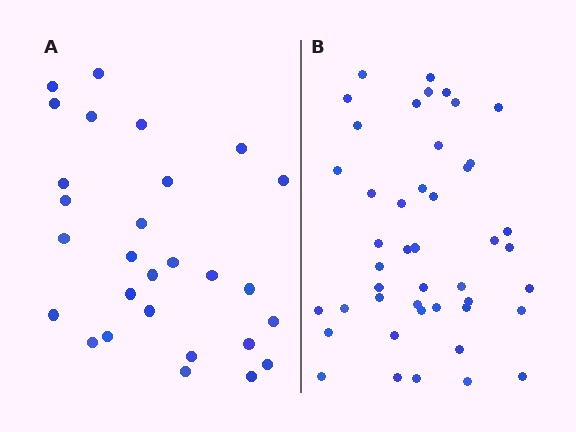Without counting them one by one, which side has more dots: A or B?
Region B (the right region) has more dots.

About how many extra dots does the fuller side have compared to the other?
Region B has approximately 15 more dots than region A.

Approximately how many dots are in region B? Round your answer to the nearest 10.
About 40 dots. (The exact count is 45, which rounds to 40.)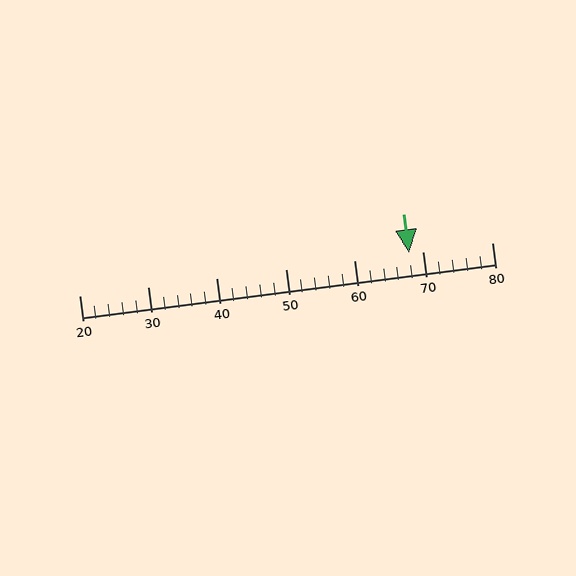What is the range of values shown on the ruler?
The ruler shows values from 20 to 80.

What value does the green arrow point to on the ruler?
The green arrow points to approximately 68.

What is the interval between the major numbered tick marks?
The major tick marks are spaced 10 units apart.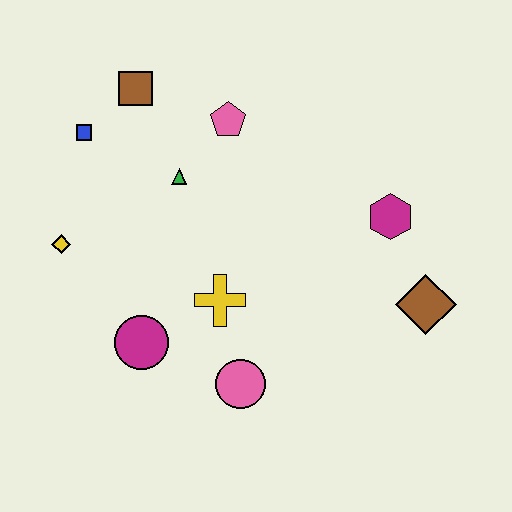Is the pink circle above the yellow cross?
No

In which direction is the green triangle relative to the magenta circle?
The green triangle is above the magenta circle.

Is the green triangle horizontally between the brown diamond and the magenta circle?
Yes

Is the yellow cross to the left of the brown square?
No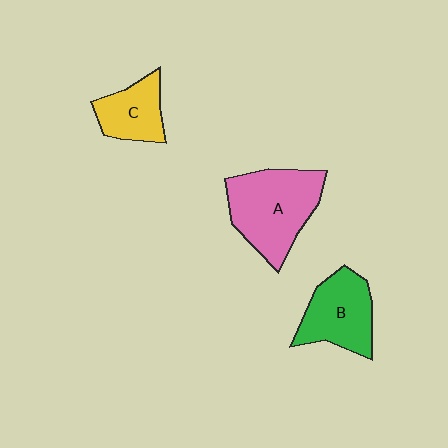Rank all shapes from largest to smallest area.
From largest to smallest: A (pink), B (green), C (yellow).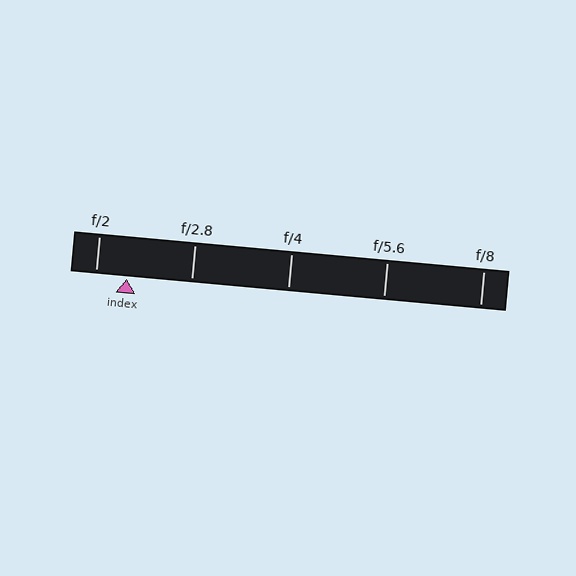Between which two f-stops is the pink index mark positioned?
The index mark is between f/2 and f/2.8.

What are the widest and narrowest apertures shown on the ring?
The widest aperture shown is f/2 and the narrowest is f/8.